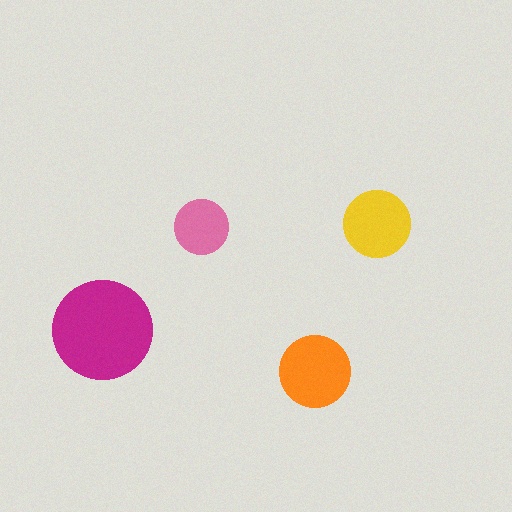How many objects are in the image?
There are 4 objects in the image.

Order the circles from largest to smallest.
the magenta one, the orange one, the yellow one, the pink one.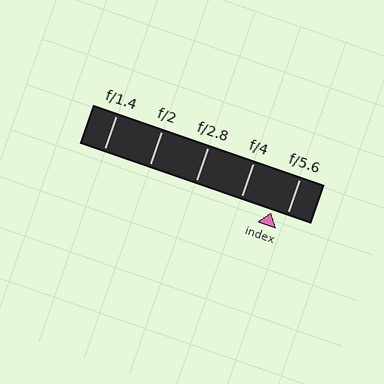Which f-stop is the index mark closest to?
The index mark is closest to f/5.6.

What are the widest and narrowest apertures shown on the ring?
The widest aperture shown is f/1.4 and the narrowest is f/5.6.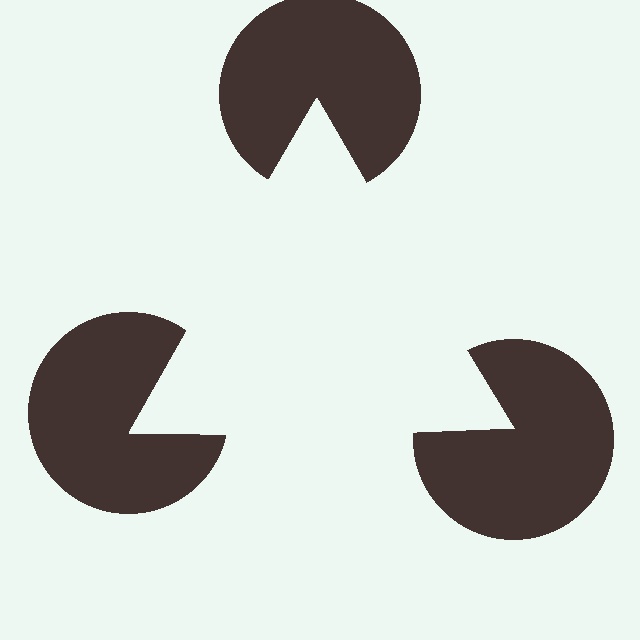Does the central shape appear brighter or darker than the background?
It typically appears slightly brighter than the background, even though no actual brightness change is drawn.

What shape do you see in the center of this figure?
An illusory triangle — its edges are inferred from the aligned wedge cuts in the pac-man discs, not physically drawn.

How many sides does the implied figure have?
3 sides.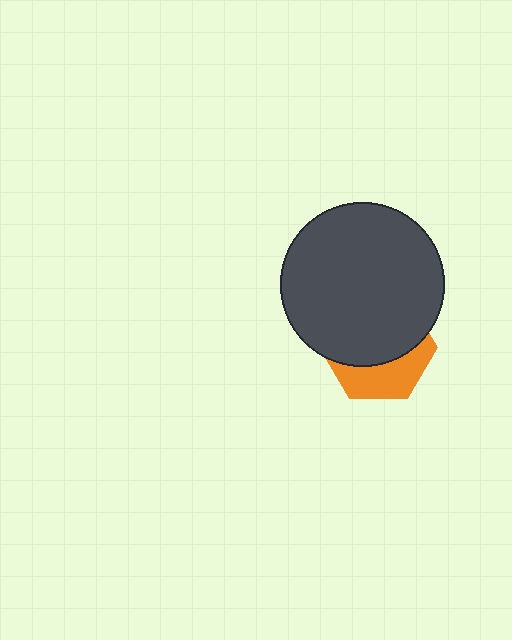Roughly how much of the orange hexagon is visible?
A small part of it is visible (roughly 37%).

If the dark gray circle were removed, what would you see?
You would see the complete orange hexagon.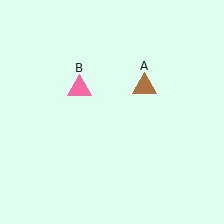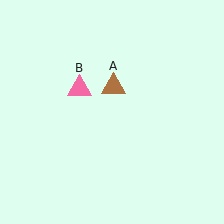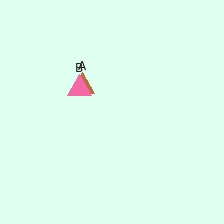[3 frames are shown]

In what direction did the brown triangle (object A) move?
The brown triangle (object A) moved left.